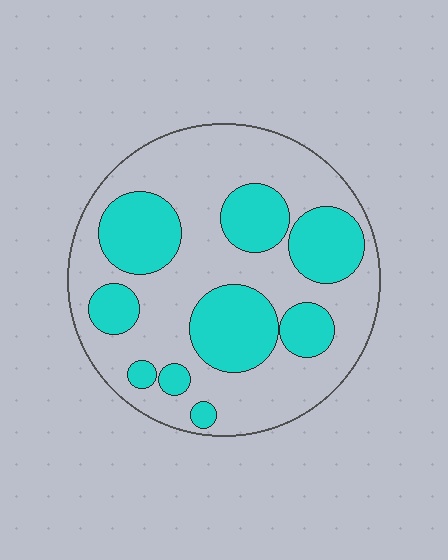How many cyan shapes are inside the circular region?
9.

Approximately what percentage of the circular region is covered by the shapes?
Approximately 35%.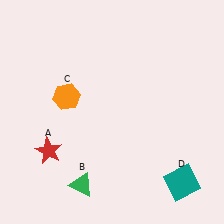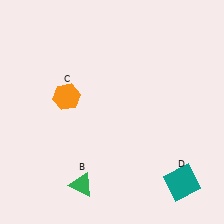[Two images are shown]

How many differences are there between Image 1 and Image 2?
There is 1 difference between the two images.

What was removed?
The red star (A) was removed in Image 2.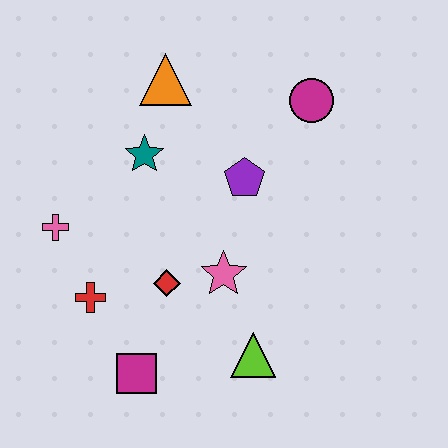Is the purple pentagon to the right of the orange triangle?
Yes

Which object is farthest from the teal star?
The lime triangle is farthest from the teal star.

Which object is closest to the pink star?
The red diamond is closest to the pink star.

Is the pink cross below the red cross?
No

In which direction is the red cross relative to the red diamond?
The red cross is to the left of the red diamond.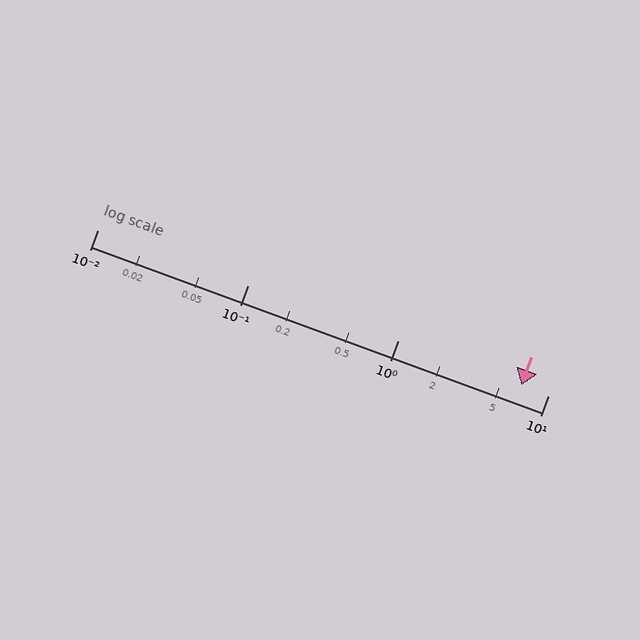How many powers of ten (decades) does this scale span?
The scale spans 3 decades, from 0.01 to 10.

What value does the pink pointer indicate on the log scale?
The pointer indicates approximately 6.6.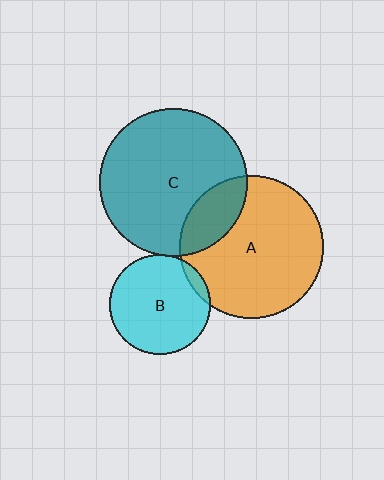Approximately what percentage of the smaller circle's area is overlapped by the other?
Approximately 20%.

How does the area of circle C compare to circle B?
Approximately 2.2 times.